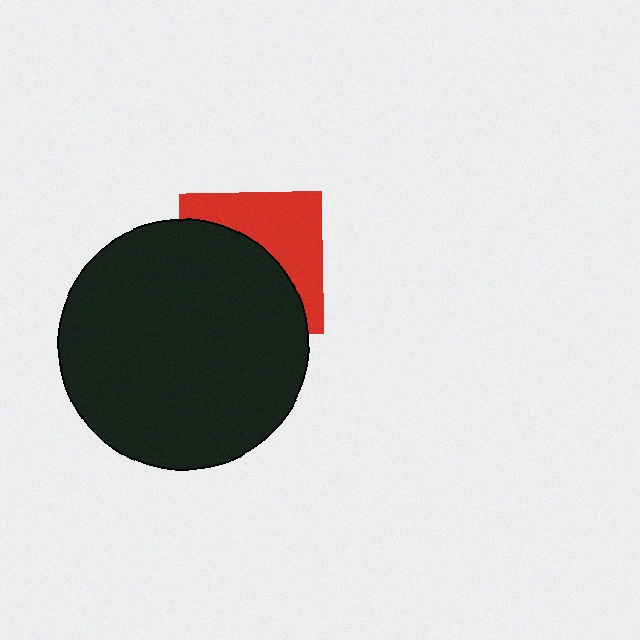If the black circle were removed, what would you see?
You would see the complete red square.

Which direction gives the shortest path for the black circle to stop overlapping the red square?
Moving toward the lower-left gives the shortest separation.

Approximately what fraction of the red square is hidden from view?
Roughly 57% of the red square is hidden behind the black circle.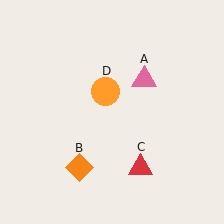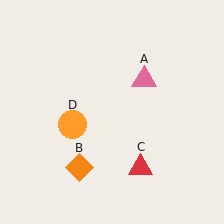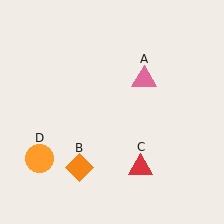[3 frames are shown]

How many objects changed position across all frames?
1 object changed position: orange circle (object D).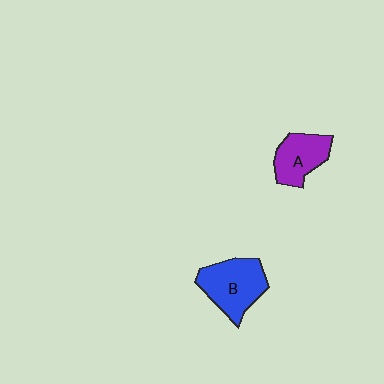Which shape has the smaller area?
Shape A (purple).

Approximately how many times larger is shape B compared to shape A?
Approximately 1.3 times.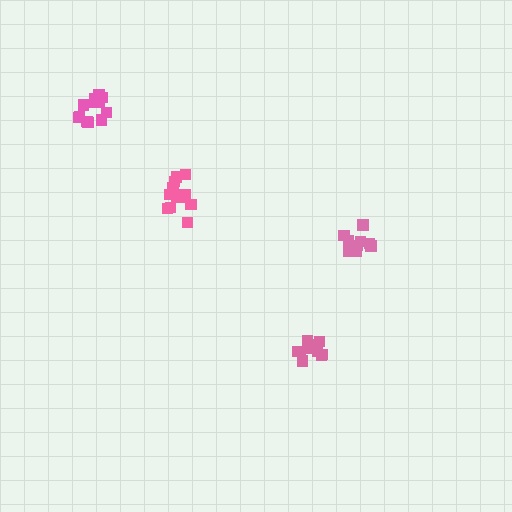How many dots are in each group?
Group 1: 13 dots, Group 2: 11 dots, Group 3: 11 dots, Group 4: 13 dots (48 total).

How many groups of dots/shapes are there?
There are 4 groups.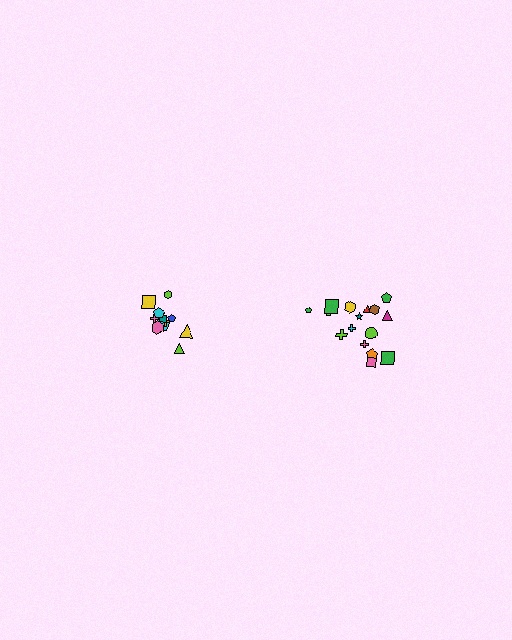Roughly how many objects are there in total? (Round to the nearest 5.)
Roughly 30 objects in total.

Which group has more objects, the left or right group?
The right group.